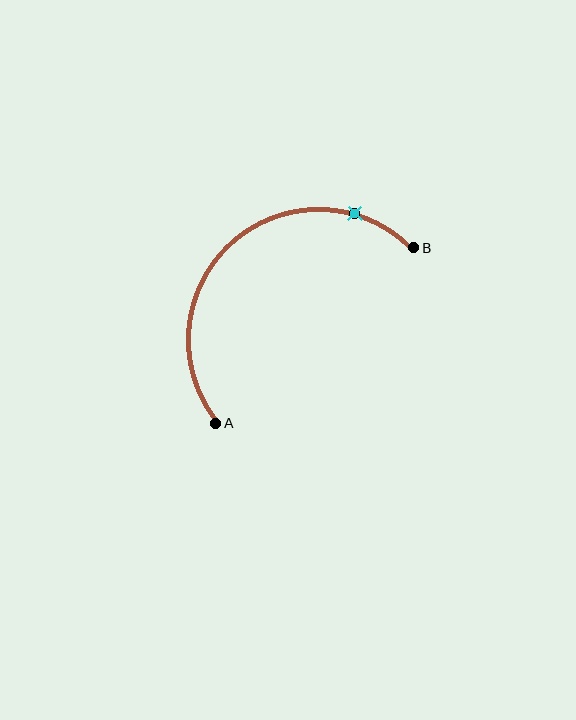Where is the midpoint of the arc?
The arc midpoint is the point on the curve farthest from the straight line joining A and B. It sits above and to the left of that line.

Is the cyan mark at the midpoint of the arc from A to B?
No. The cyan mark lies on the arc but is closer to endpoint B. The arc midpoint would be at the point on the curve equidistant along the arc from both A and B.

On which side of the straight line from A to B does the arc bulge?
The arc bulges above and to the left of the straight line connecting A and B.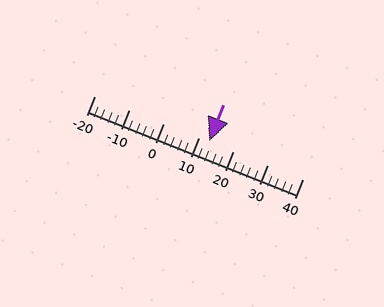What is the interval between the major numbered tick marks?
The major tick marks are spaced 10 units apart.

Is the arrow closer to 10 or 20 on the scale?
The arrow is closer to 10.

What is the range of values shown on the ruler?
The ruler shows values from -20 to 40.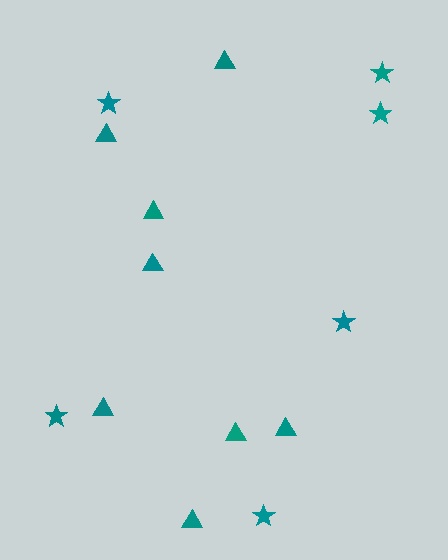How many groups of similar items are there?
There are 2 groups: one group of triangles (8) and one group of stars (6).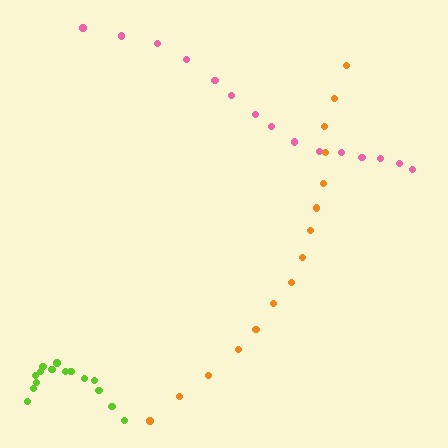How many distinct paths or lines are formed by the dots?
There are 3 distinct paths.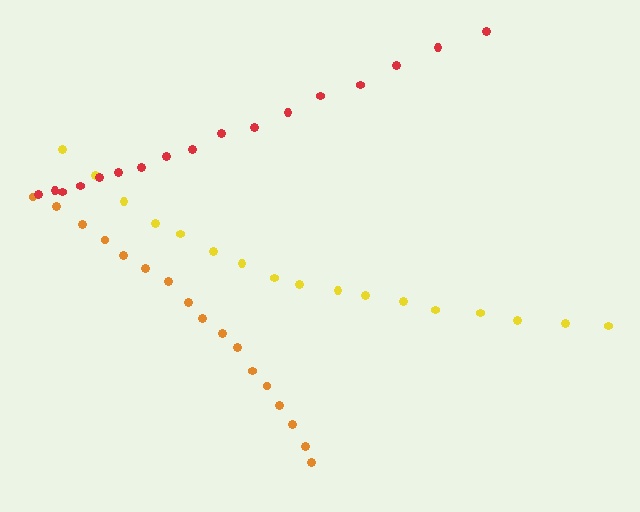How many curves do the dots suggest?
There are 3 distinct paths.